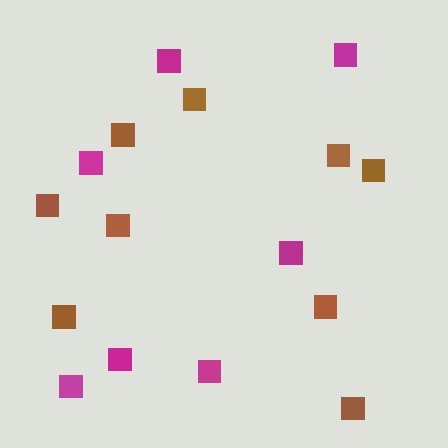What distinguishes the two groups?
There are 2 groups: one group of magenta squares (7) and one group of brown squares (9).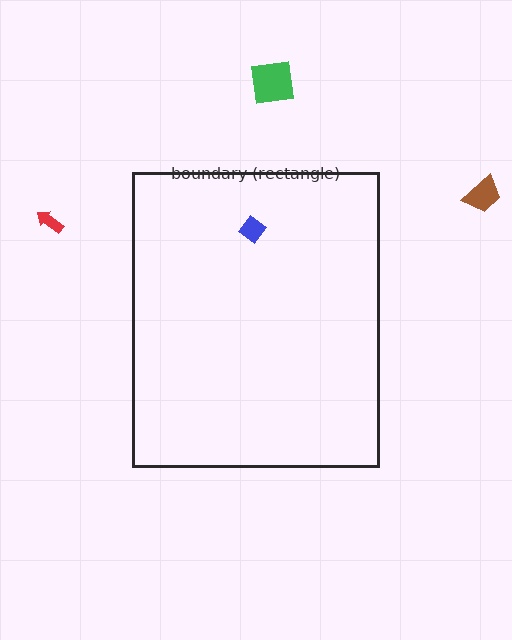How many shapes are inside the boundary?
1 inside, 3 outside.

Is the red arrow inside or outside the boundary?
Outside.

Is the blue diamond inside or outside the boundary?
Inside.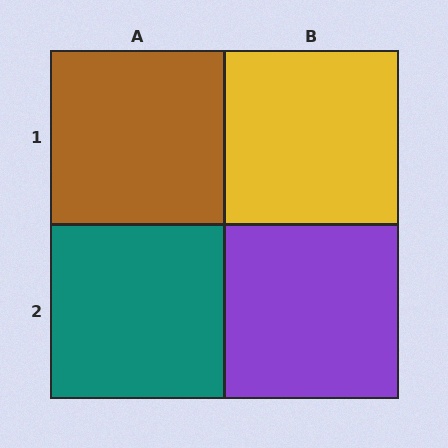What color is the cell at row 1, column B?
Yellow.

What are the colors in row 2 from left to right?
Teal, purple.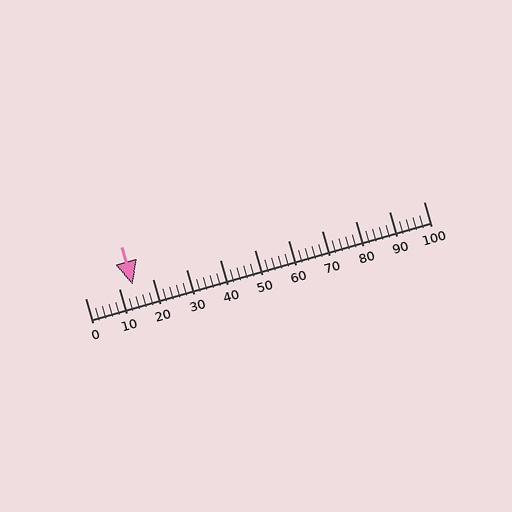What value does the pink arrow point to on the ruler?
The pink arrow points to approximately 14.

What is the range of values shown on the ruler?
The ruler shows values from 0 to 100.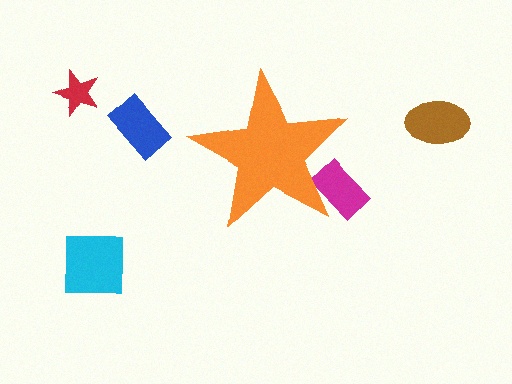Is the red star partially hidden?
No, the red star is fully visible.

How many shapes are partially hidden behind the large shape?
1 shape is partially hidden.